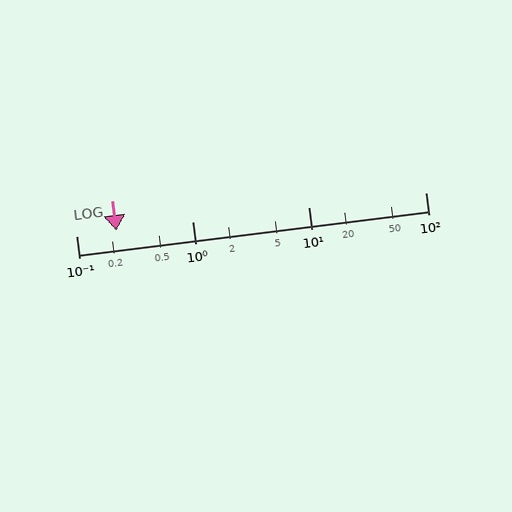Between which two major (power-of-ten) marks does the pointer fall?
The pointer is between 0.1 and 1.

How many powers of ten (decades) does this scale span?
The scale spans 3 decades, from 0.1 to 100.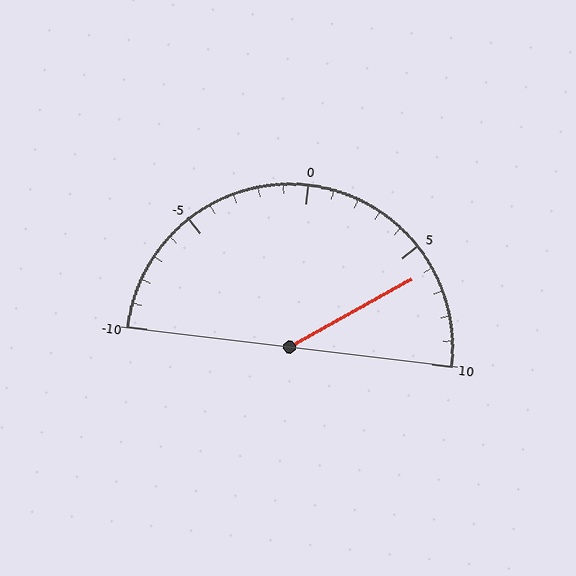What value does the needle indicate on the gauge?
The needle indicates approximately 6.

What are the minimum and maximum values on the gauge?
The gauge ranges from -10 to 10.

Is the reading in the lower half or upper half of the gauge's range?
The reading is in the upper half of the range (-10 to 10).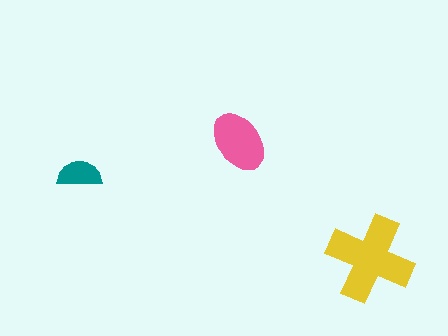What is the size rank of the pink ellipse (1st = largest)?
2nd.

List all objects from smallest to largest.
The teal semicircle, the pink ellipse, the yellow cross.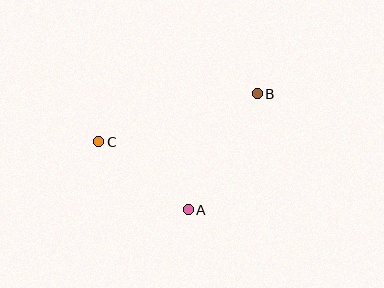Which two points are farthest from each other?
Points B and C are farthest from each other.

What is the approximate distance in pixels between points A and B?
The distance between A and B is approximately 135 pixels.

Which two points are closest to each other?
Points A and C are closest to each other.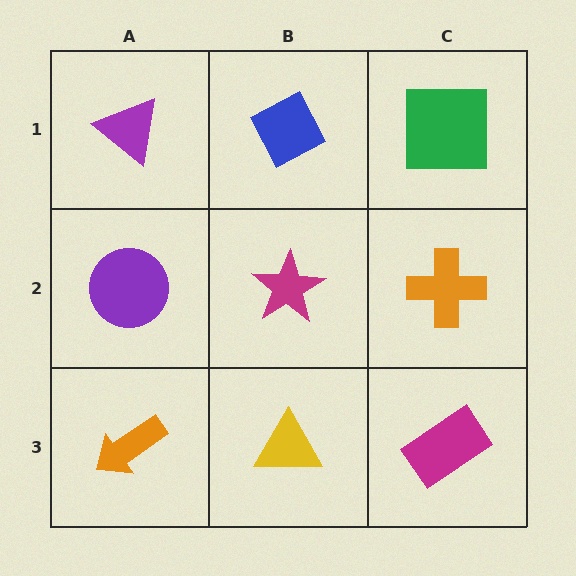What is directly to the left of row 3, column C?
A yellow triangle.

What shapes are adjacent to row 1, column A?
A purple circle (row 2, column A), a blue diamond (row 1, column B).